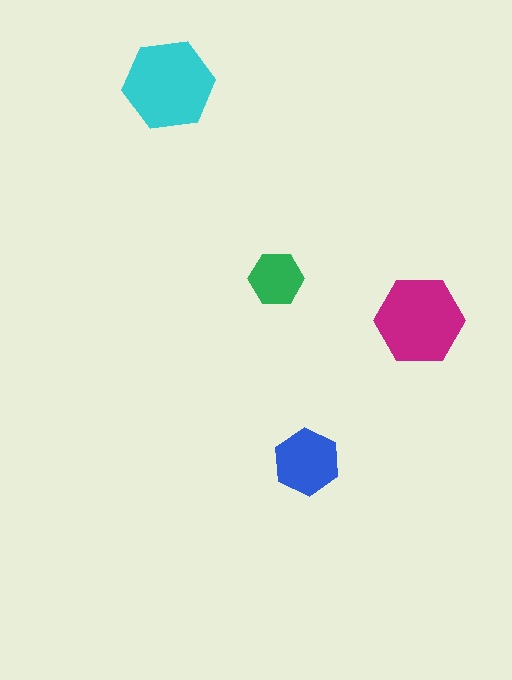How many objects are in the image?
There are 4 objects in the image.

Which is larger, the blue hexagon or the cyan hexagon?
The cyan one.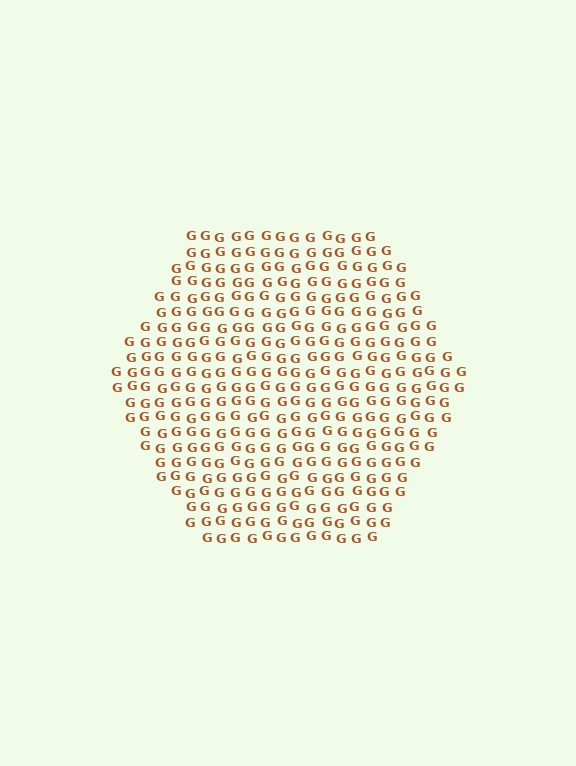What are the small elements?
The small elements are letter G's.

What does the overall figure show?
The overall figure shows a hexagon.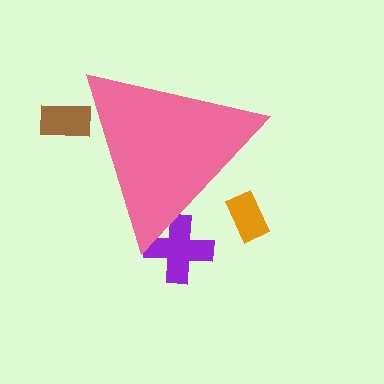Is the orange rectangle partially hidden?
Yes, the orange rectangle is partially hidden behind the pink triangle.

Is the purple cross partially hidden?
Yes, the purple cross is partially hidden behind the pink triangle.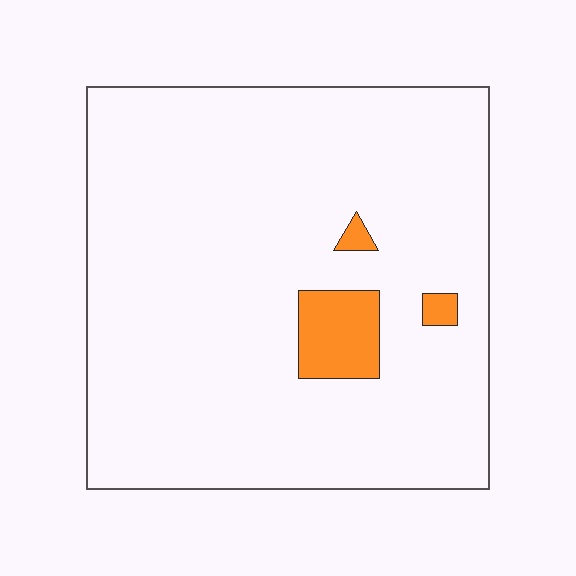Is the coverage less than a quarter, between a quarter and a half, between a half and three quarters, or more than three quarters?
Less than a quarter.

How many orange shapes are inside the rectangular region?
3.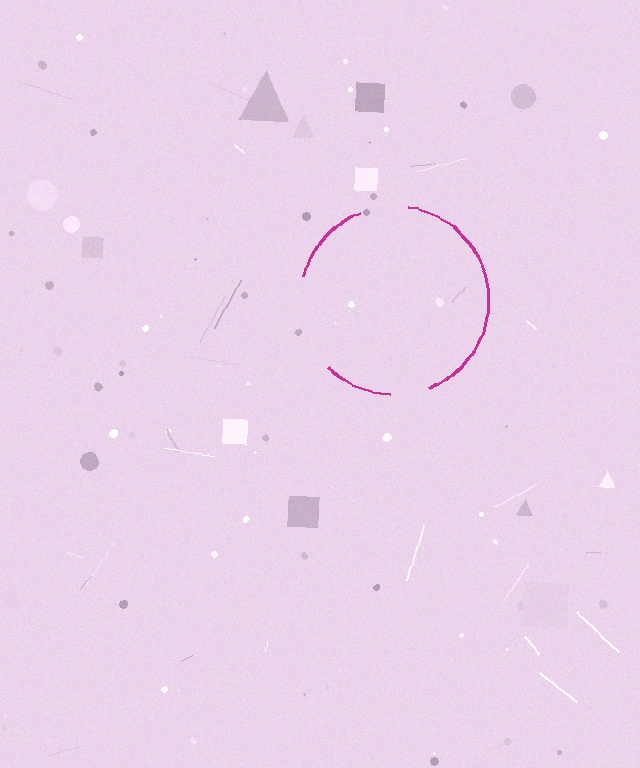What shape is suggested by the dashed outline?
The dashed outline suggests a circle.